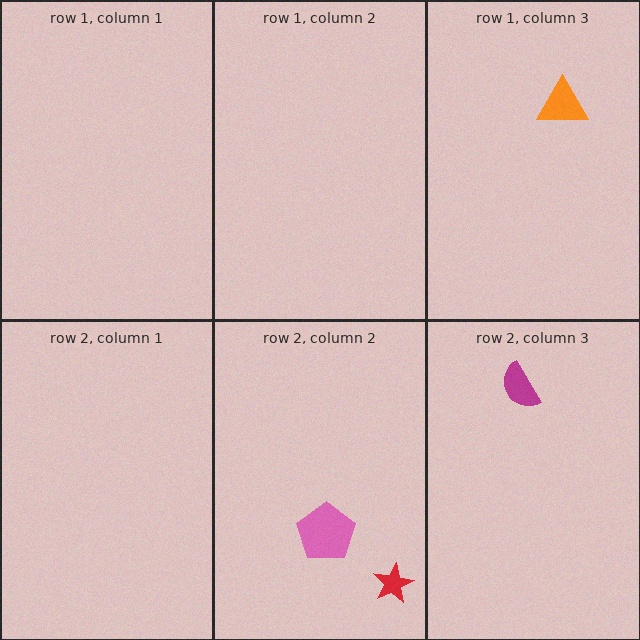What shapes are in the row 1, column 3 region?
The orange triangle.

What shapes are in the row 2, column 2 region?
The red star, the pink pentagon.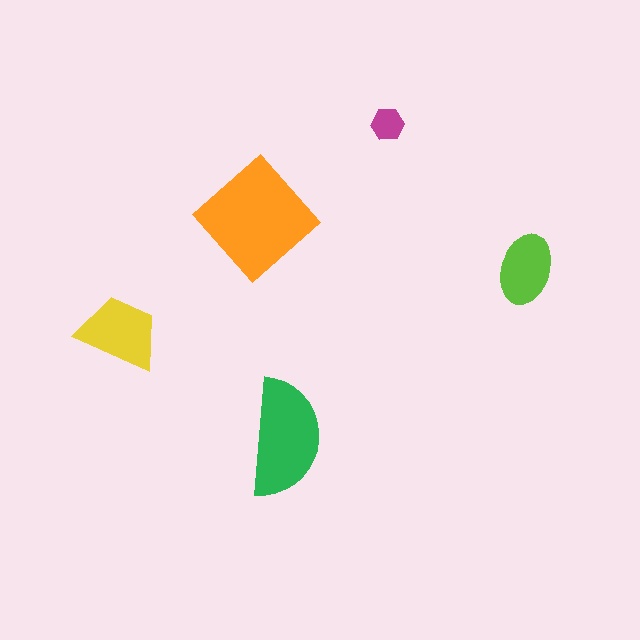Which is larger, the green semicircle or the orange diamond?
The orange diamond.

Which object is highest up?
The magenta hexagon is topmost.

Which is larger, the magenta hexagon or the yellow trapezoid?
The yellow trapezoid.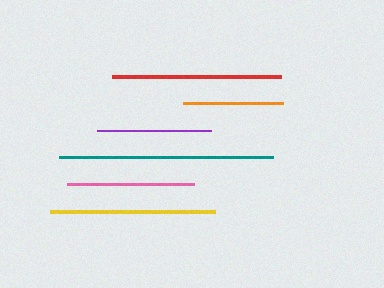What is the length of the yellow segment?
The yellow segment is approximately 165 pixels long.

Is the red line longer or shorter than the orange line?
The red line is longer than the orange line.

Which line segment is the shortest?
The orange line is the shortest at approximately 101 pixels.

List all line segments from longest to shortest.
From longest to shortest: teal, red, yellow, pink, purple, orange.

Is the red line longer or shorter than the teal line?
The teal line is longer than the red line.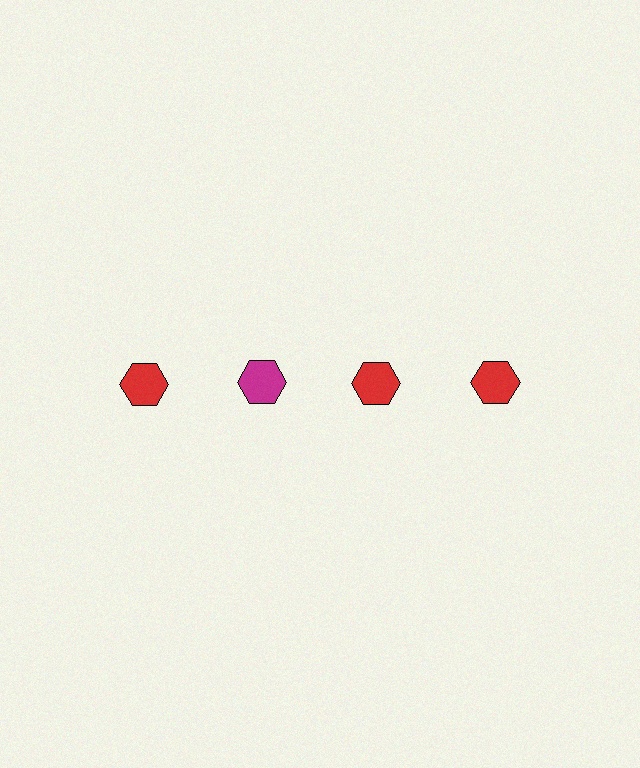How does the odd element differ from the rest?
It has a different color: magenta instead of red.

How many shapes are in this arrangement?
There are 4 shapes arranged in a grid pattern.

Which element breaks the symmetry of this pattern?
The magenta hexagon in the top row, second from left column breaks the symmetry. All other shapes are red hexagons.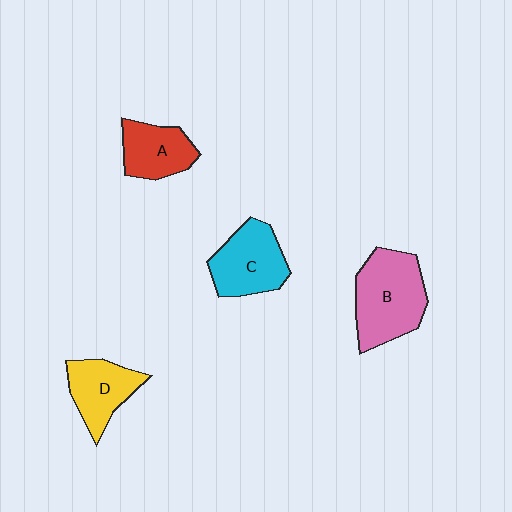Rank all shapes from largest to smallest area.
From largest to smallest: B (pink), C (cyan), D (yellow), A (red).